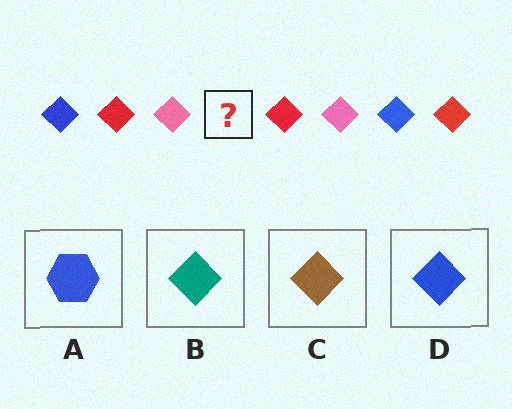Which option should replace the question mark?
Option D.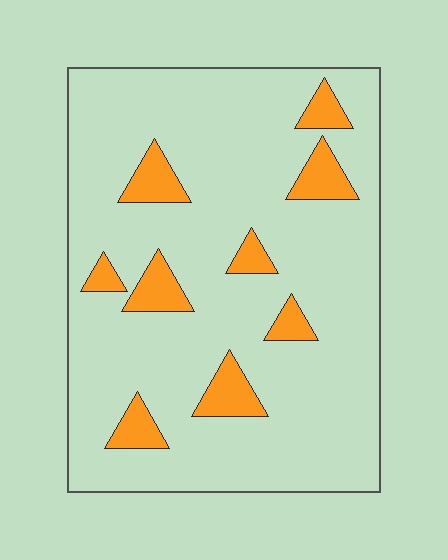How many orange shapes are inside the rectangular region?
9.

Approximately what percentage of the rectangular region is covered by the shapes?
Approximately 15%.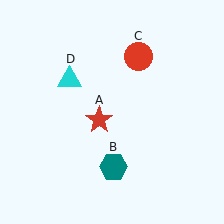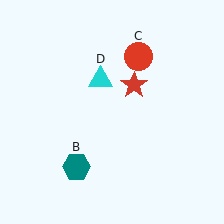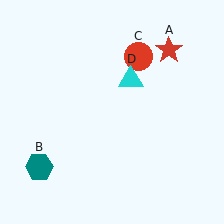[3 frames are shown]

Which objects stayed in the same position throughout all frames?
Red circle (object C) remained stationary.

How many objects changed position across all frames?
3 objects changed position: red star (object A), teal hexagon (object B), cyan triangle (object D).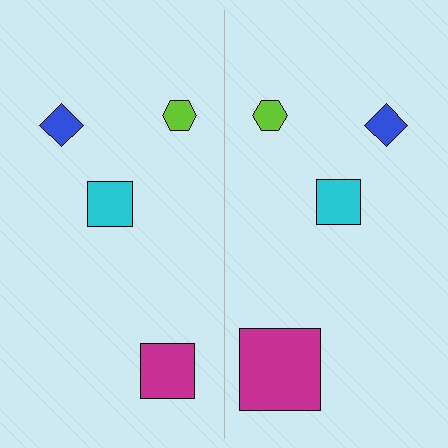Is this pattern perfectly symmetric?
No, the pattern is not perfectly symmetric. The magenta square on the right side has a different size than its mirror counterpart.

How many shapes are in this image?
There are 8 shapes in this image.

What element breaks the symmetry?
The magenta square on the right side has a different size than its mirror counterpart.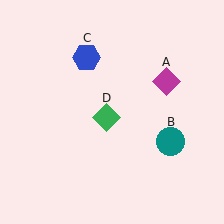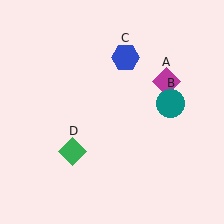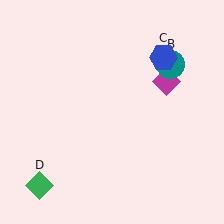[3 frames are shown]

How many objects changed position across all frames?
3 objects changed position: teal circle (object B), blue hexagon (object C), green diamond (object D).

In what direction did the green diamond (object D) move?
The green diamond (object D) moved down and to the left.